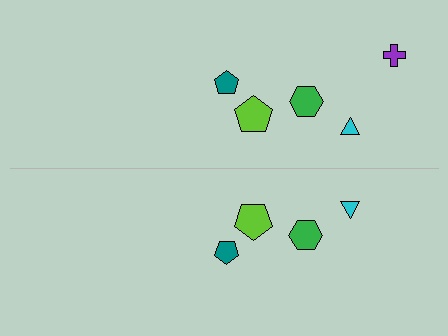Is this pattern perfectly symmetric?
No, the pattern is not perfectly symmetric. A purple cross is missing from the bottom side.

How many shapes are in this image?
There are 9 shapes in this image.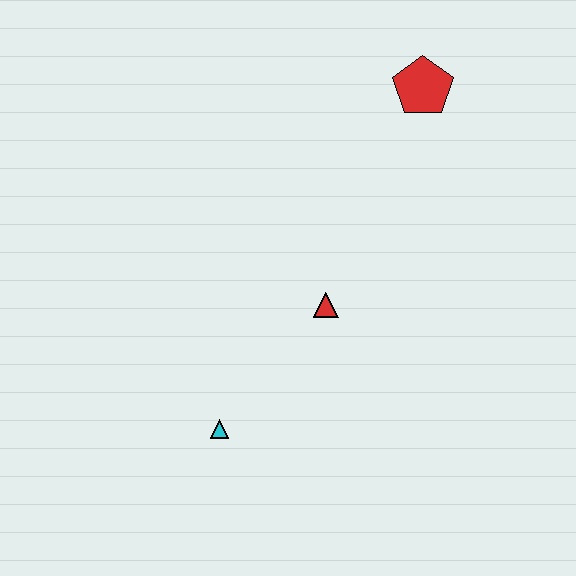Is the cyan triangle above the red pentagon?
No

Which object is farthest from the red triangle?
The red pentagon is farthest from the red triangle.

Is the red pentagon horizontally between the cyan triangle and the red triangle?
No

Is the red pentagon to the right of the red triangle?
Yes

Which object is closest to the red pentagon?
The red triangle is closest to the red pentagon.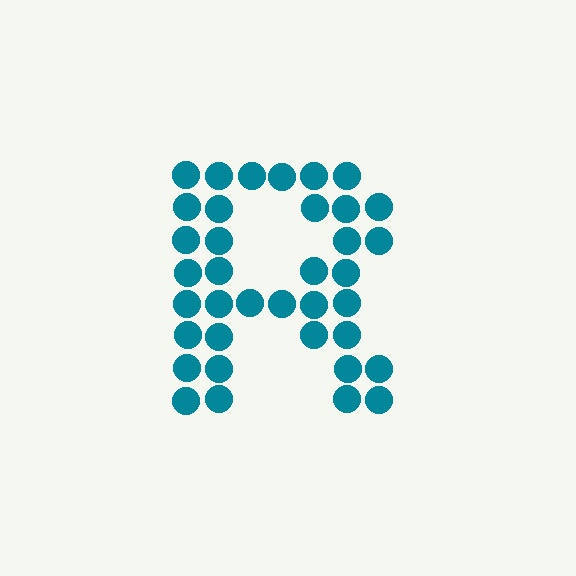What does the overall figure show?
The overall figure shows the letter R.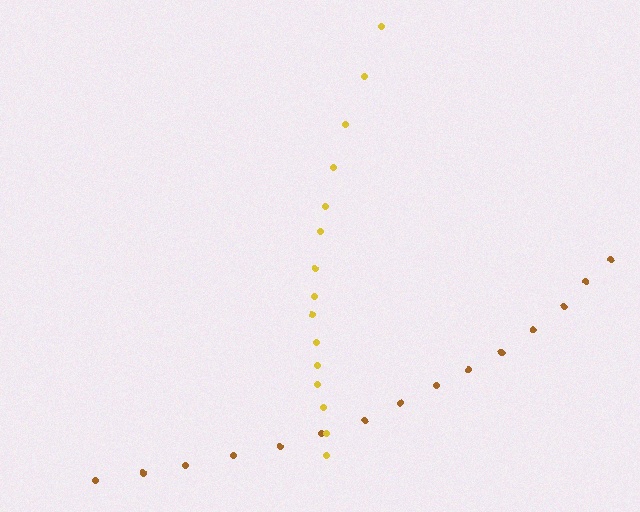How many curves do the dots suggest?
There are 2 distinct paths.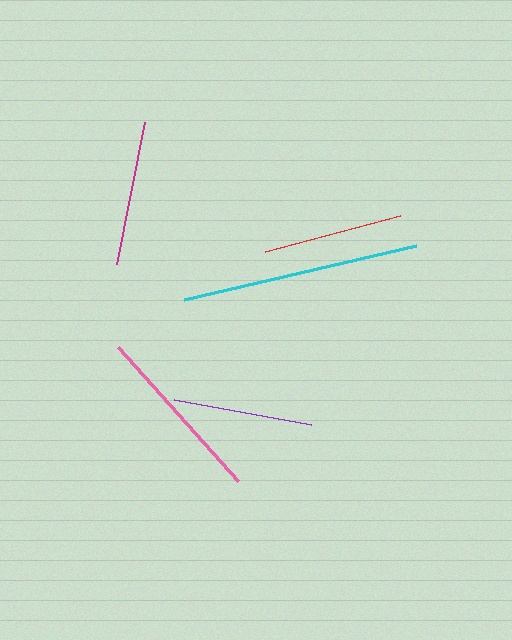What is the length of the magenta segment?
The magenta segment is approximately 144 pixels long.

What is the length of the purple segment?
The purple segment is approximately 139 pixels long.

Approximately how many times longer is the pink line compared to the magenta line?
The pink line is approximately 1.2 times the length of the magenta line.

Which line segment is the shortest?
The purple line is the shortest at approximately 139 pixels.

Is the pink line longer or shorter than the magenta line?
The pink line is longer than the magenta line.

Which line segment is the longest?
The cyan line is the longest at approximately 238 pixels.